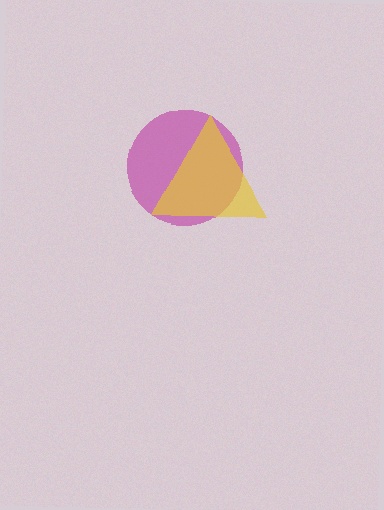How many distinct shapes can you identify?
There are 2 distinct shapes: a magenta circle, a yellow triangle.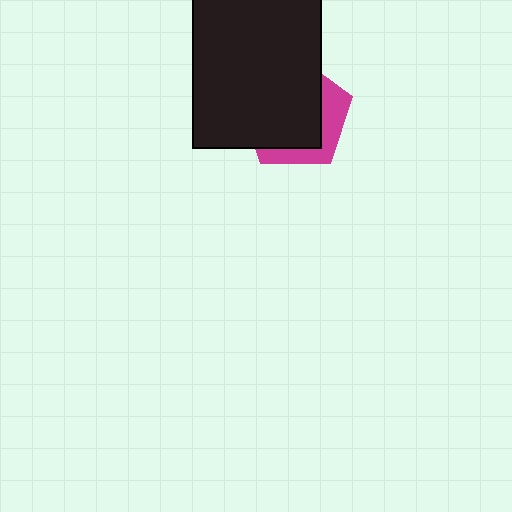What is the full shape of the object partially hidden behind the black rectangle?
The partially hidden object is a magenta pentagon.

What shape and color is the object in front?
The object in front is a black rectangle.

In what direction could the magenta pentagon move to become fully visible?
The magenta pentagon could move toward the lower-right. That would shift it out from behind the black rectangle entirely.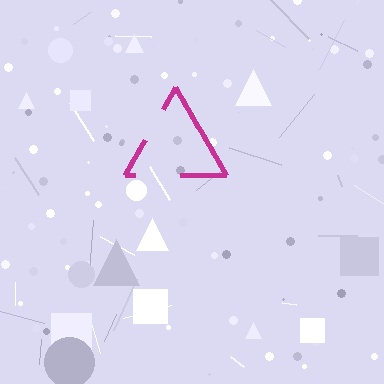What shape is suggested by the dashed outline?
The dashed outline suggests a triangle.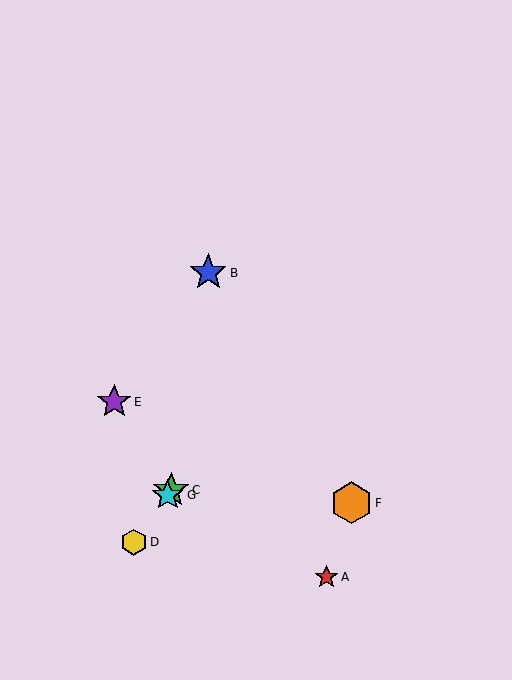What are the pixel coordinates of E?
Object E is at (114, 402).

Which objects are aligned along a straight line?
Objects C, D, G are aligned along a straight line.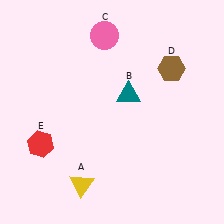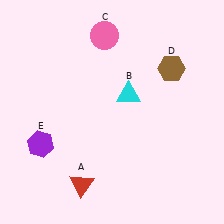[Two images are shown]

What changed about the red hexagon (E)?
In Image 1, E is red. In Image 2, it changed to purple.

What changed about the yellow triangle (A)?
In Image 1, A is yellow. In Image 2, it changed to red.